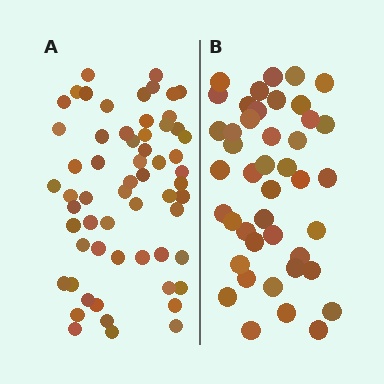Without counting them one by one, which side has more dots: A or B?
Region A (the left region) has more dots.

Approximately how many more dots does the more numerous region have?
Region A has approximately 15 more dots than region B.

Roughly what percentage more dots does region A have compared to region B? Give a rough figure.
About 40% more.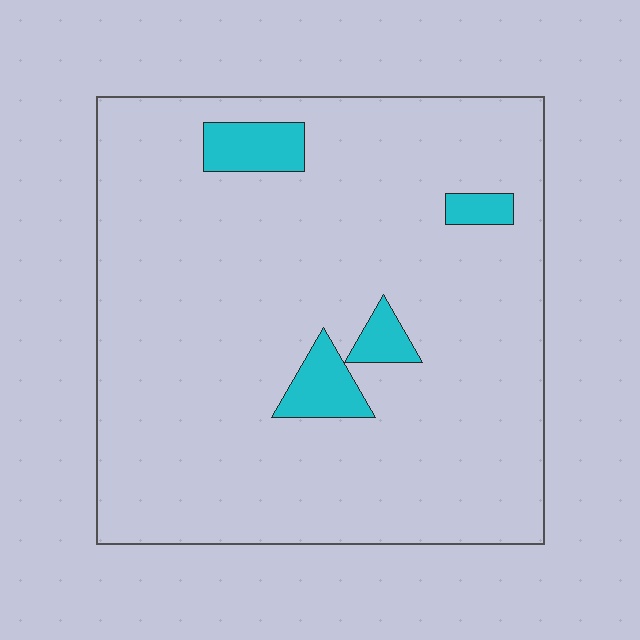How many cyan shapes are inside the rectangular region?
4.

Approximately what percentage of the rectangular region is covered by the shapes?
Approximately 5%.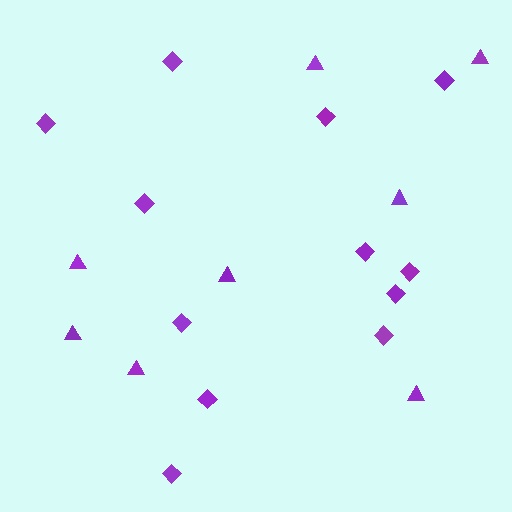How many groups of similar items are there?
There are 2 groups: one group of triangles (8) and one group of diamonds (12).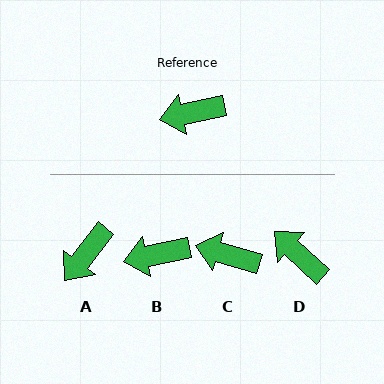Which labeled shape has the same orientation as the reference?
B.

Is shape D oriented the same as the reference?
No, it is off by about 55 degrees.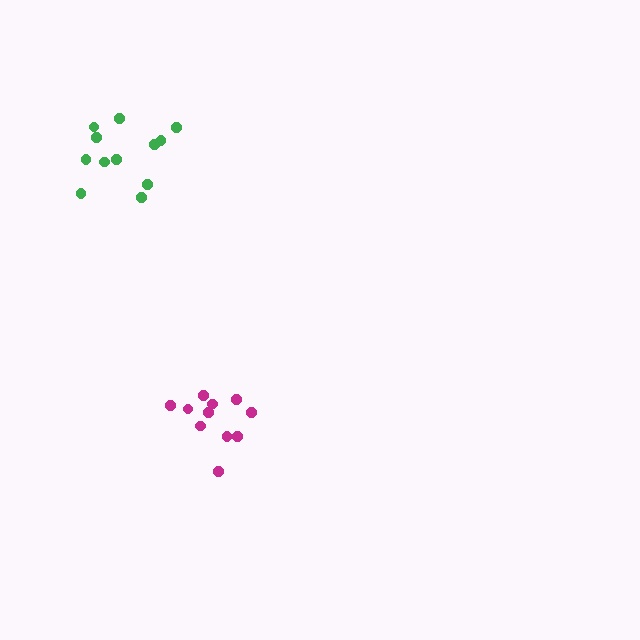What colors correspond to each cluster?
The clusters are colored: green, magenta.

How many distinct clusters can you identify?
There are 2 distinct clusters.